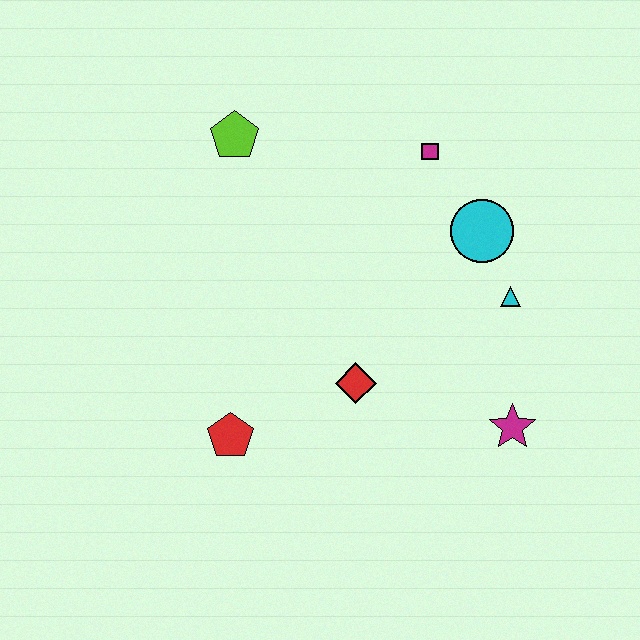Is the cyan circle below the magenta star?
No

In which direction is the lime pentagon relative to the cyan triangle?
The lime pentagon is to the left of the cyan triangle.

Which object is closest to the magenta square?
The cyan circle is closest to the magenta square.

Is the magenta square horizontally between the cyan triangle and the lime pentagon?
Yes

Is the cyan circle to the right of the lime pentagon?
Yes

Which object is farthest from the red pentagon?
The magenta square is farthest from the red pentagon.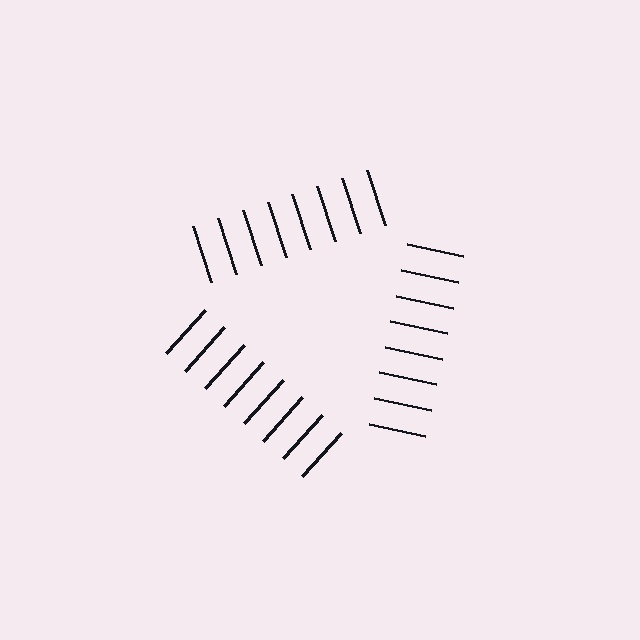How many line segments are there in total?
24 — 8 along each of the 3 edges.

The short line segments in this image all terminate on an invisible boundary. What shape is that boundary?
An illusory triangle — the line segments terminate on its edges but no continuous stroke is drawn.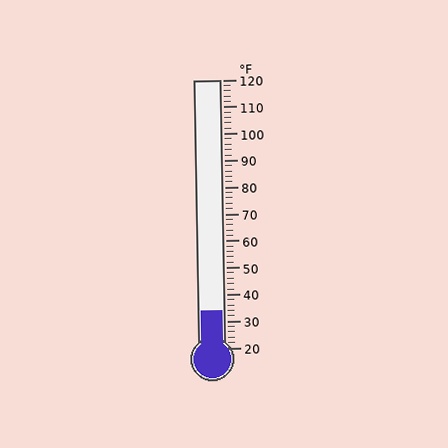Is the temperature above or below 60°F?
The temperature is below 60°F.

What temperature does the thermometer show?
The thermometer shows approximately 34°F.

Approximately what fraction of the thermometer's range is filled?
The thermometer is filled to approximately 15% of its range.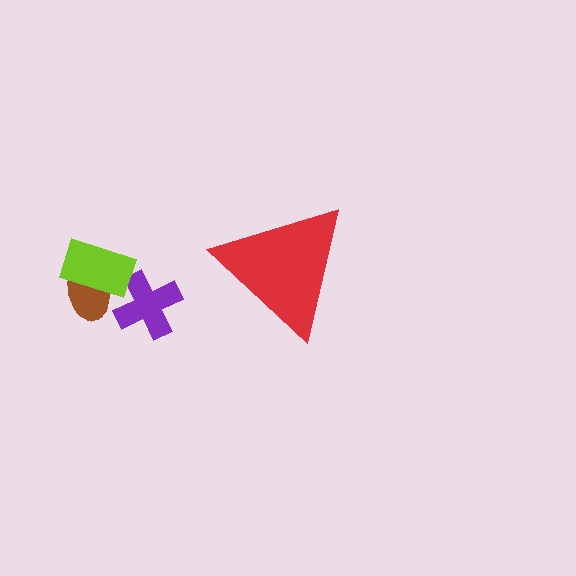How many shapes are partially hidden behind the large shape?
0 shapes are partially hidden.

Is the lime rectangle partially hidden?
No, the lime rectangle is fully visible.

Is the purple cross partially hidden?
No, the purple cross is fully visible.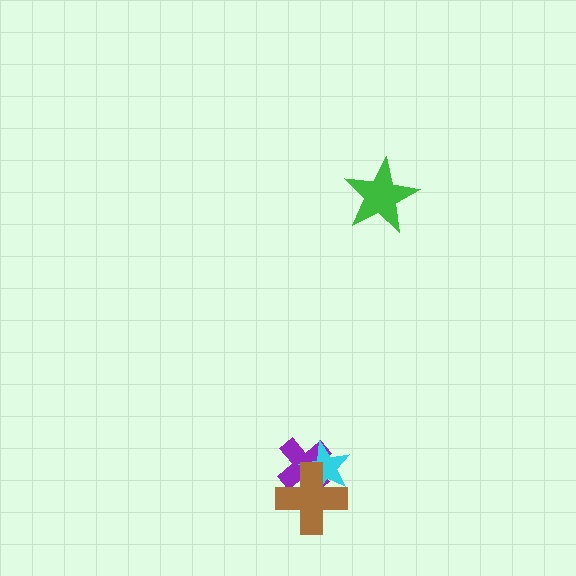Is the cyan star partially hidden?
Yes, it is partially covered by another shape.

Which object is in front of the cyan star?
The brown cross is in front of the cyan star.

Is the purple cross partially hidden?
Yes, it is partially covered by another shape.